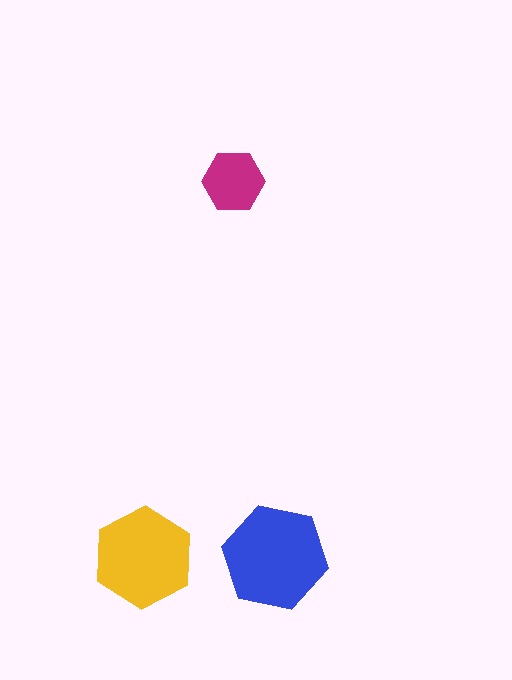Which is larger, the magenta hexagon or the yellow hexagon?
The yellow one.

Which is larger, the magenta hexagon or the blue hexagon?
The blue one.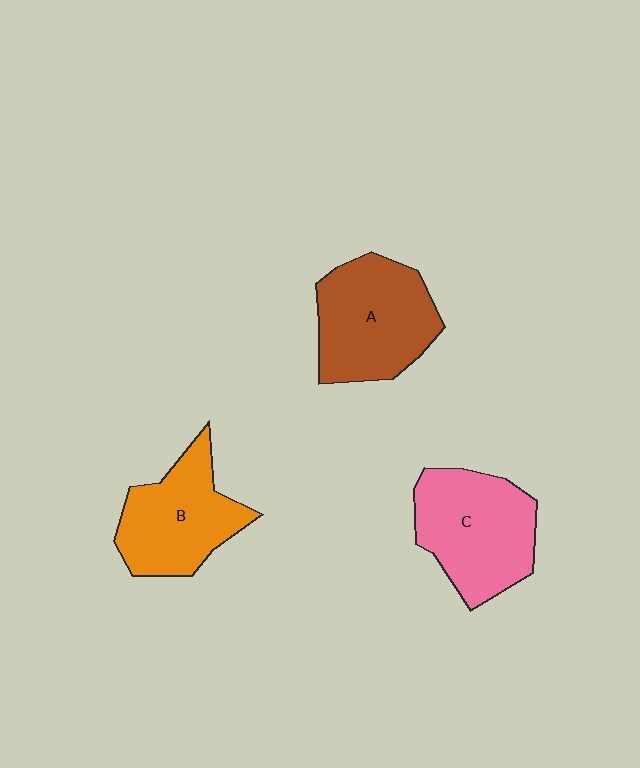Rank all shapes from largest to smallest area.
From largest to smallest: C (pink), A (brown), B (orange).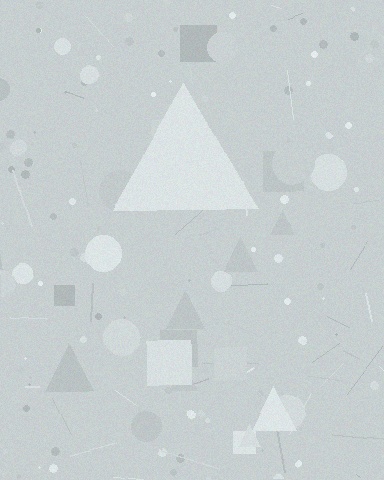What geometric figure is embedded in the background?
A triangle is embedded in the background.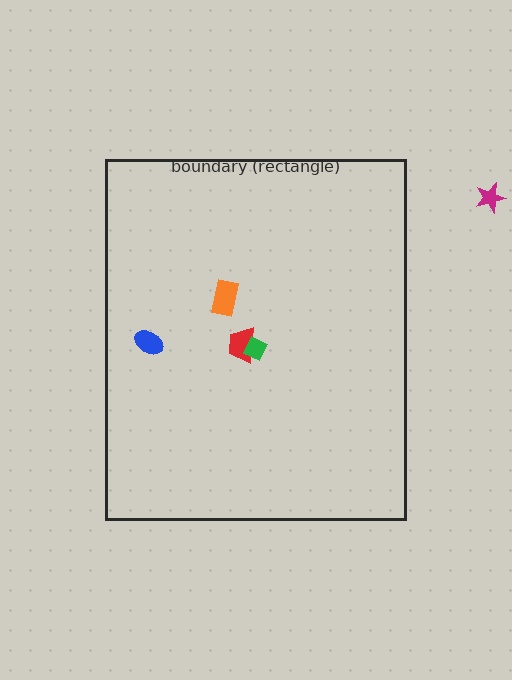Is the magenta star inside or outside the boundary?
Outside.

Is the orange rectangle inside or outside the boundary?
Inside.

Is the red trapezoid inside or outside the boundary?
Inside.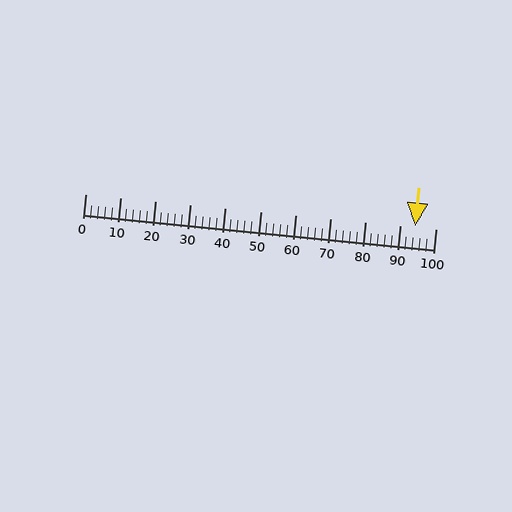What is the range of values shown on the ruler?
The ruler shows values from 0 to 100.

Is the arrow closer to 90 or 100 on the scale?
The arrow is closer to 90.